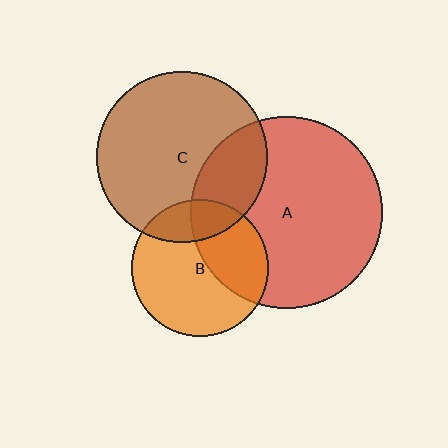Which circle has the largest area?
Circle A (red).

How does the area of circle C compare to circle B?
Approximately 1.5 times.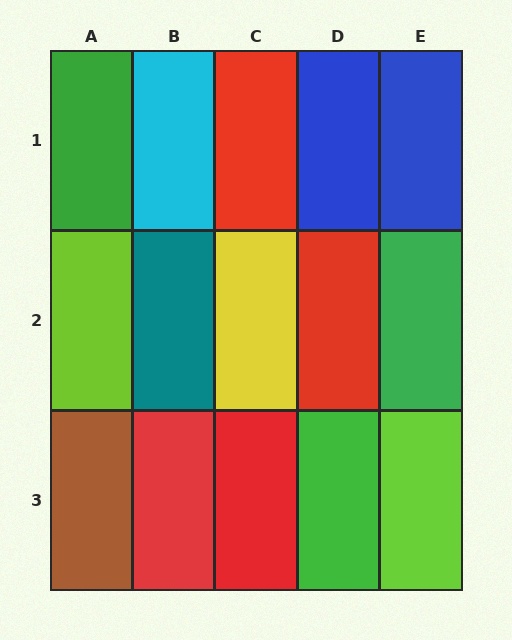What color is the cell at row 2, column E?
Green.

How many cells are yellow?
1 cell is yellow.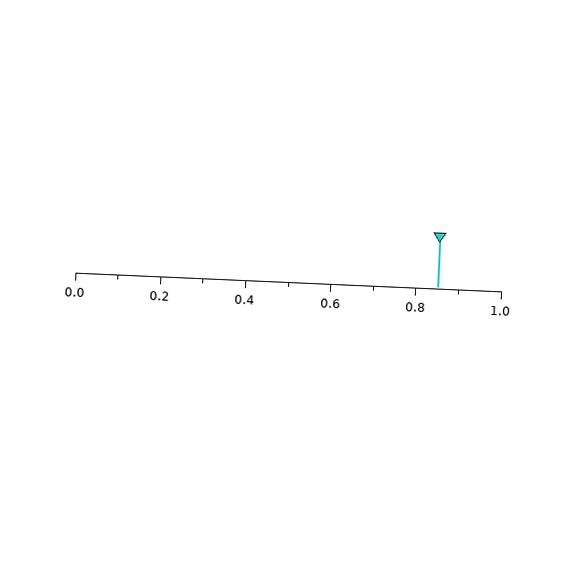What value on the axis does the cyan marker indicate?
The marker indicates approximately 0.85.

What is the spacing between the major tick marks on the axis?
The major ticks are spaced 0.2 apart.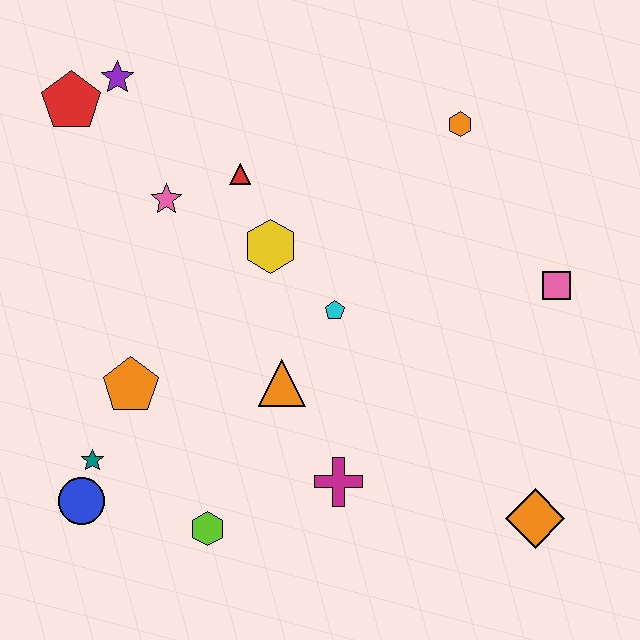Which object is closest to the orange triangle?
The cyan pentagon is closest to the orange triangle.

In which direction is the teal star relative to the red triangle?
The teal star is below the red triangle.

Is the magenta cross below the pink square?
Yes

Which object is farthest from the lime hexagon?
The orange hexagon is farthest from the lime hexagon.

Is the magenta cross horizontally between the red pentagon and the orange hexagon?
Yes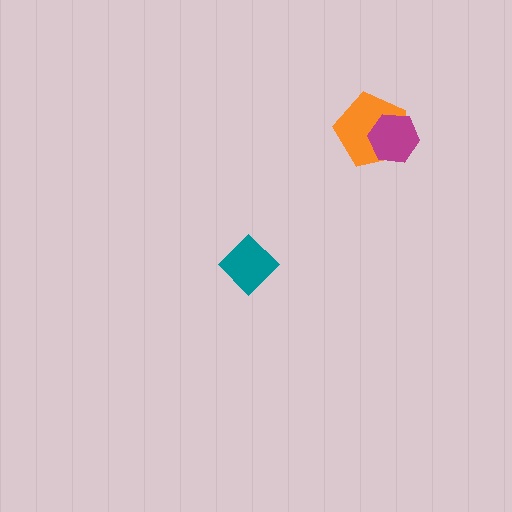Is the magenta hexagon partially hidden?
No, no other shape covers it.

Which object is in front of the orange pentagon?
The magenta hexagon is in front of the orange pentagon.